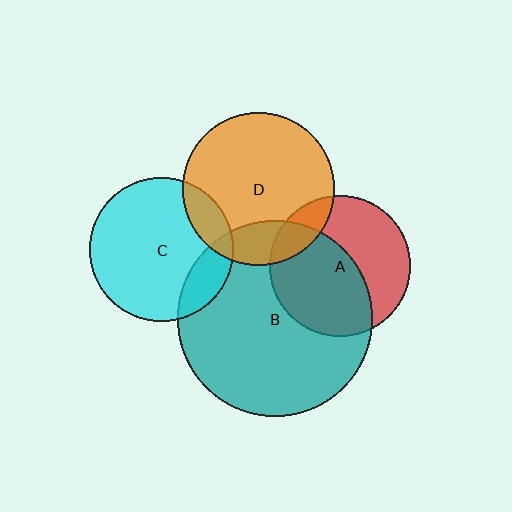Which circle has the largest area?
Circle B (teal).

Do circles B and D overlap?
Yes.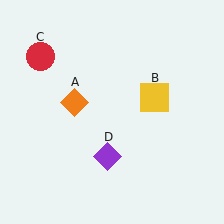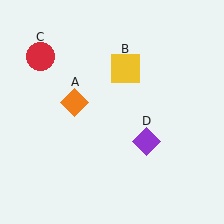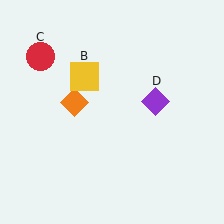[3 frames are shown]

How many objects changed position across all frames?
2 objects changed position: yellow square (object B), purple diamond (object D).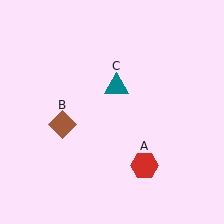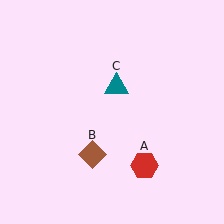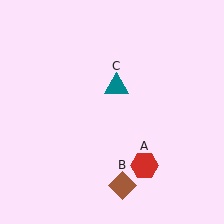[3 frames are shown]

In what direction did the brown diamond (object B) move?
The brown diamond (object B) moved down and to the right.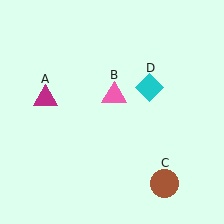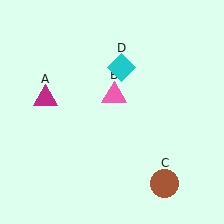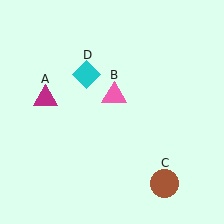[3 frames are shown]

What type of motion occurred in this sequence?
The cyan diamond (object D) rotated counterclockwise around the center of the scene.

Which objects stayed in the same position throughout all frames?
Magenta triangle (object A) and pink triangle (object B) and brown circle (object C) remained stationary.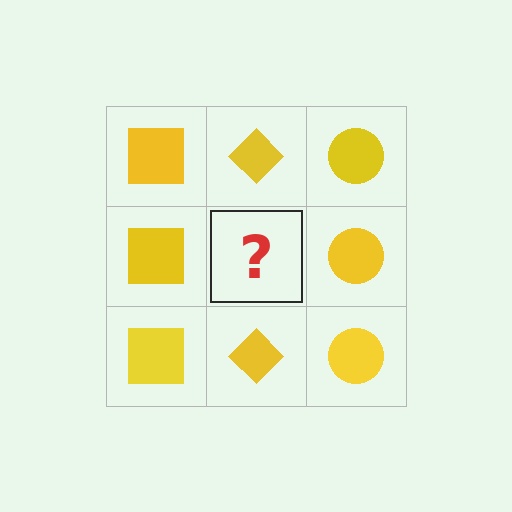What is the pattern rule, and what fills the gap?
The rule is that each column has a consistent shape. The gap should be filled with a yellow diamond.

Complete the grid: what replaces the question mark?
The question mark should be replaced with a yellow diamond.